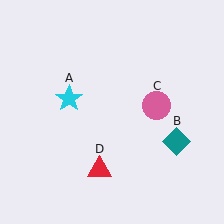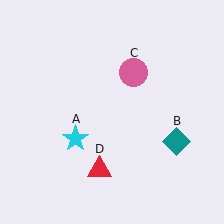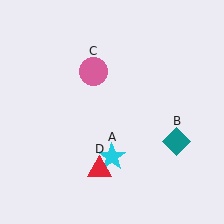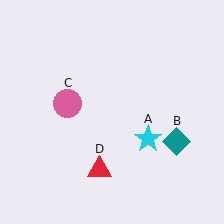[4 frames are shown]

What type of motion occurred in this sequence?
The cyan star (object A), pink circle (object C) rotated counterclockwise around the center of the scene.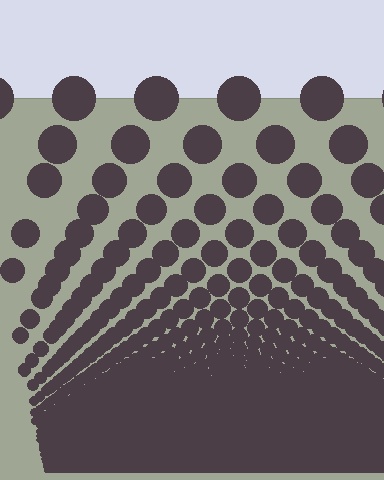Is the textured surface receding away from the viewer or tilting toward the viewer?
The surface appears to tilt toward the viewer. Texture elements get larger and sparser toward the top.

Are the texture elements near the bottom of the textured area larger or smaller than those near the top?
Smaller. The gradient is inverted — elements near the bottom are smaller and denser.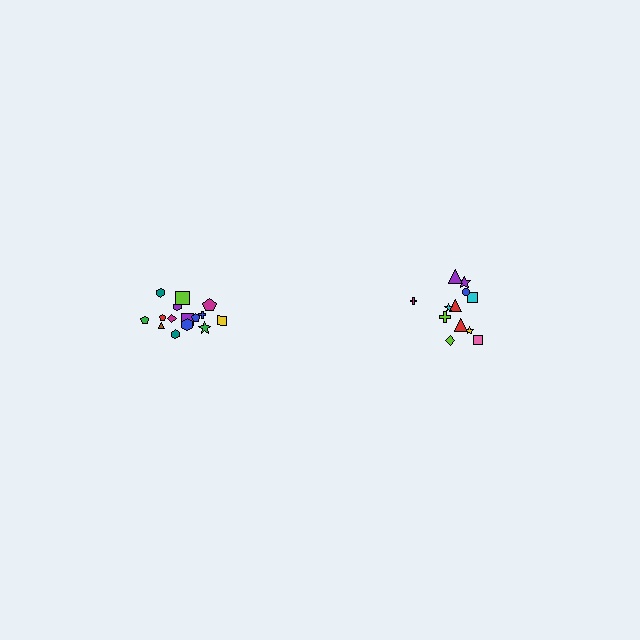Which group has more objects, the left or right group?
The left group.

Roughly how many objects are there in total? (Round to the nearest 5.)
Roughly 25 objects in total.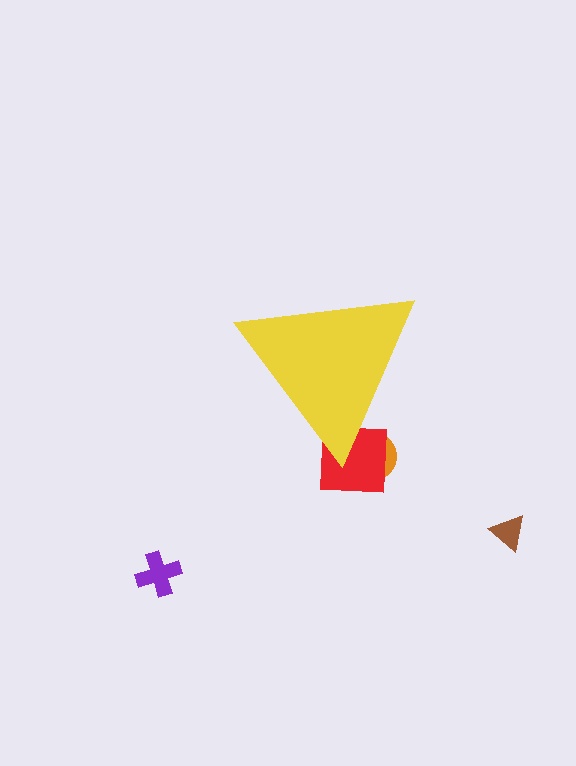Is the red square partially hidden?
Yes, the red square is partially hidden behind the yellow triangle.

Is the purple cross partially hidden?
No, the purple cross is fully visible.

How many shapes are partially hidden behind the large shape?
2 shapes are partially hidden.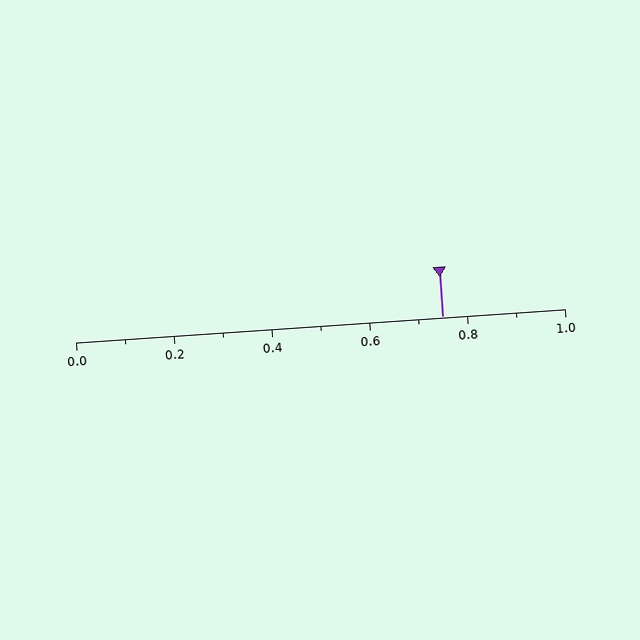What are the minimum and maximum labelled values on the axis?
The axis runs from 0.0 to 1.0.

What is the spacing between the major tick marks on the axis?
The major ticks are spaced 0.2 apart.